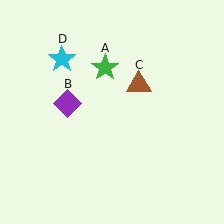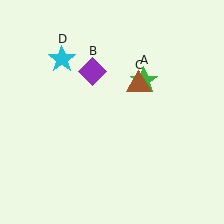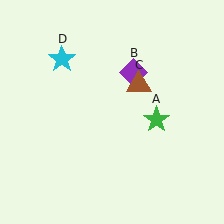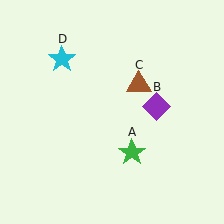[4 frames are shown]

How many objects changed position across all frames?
2 objects changed position: green star (object A), purple diamond (object B).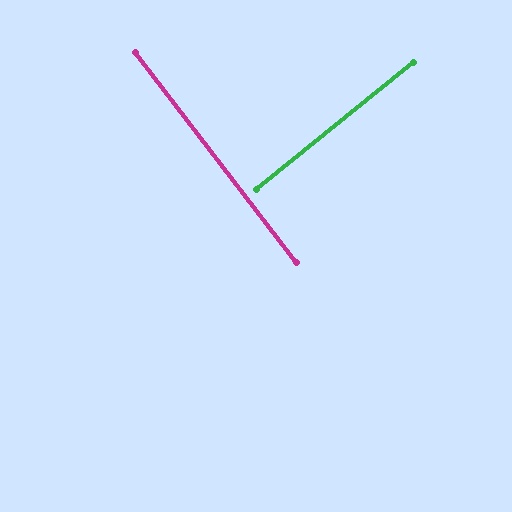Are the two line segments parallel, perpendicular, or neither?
Perpendicular — they meet at approximately 89°.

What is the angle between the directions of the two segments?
Approximately 89 degrees.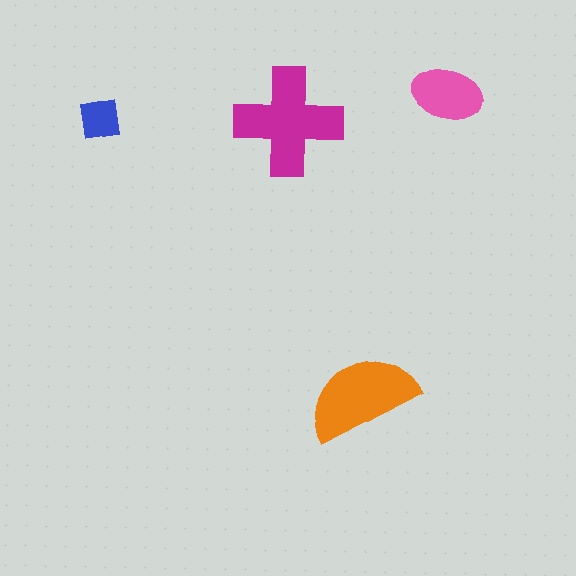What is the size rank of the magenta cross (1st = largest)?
1st.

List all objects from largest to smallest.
The magenta cross, the orange semicircle, the pink ellipse, the blue square.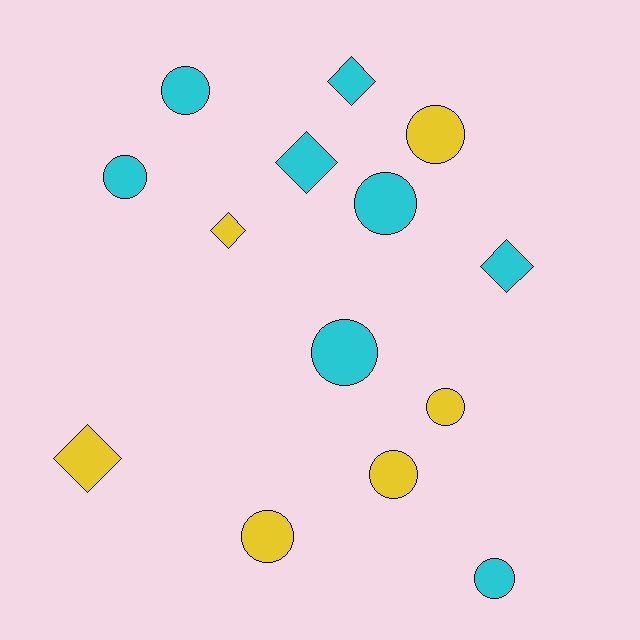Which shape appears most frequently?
Circle, with 9 objects.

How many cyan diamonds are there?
There are 3 cyan diamonds.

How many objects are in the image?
There are 14 objects.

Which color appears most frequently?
Cyan, with 8 objects.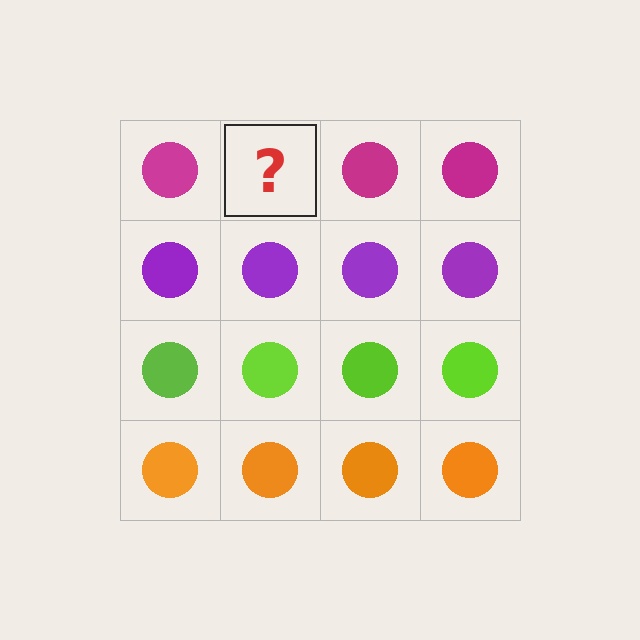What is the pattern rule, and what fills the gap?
The rule is that each row has a consistent color. The gap should be filled with a magenta circle.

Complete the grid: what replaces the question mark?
The question mark should be replaced with a magenta circle.